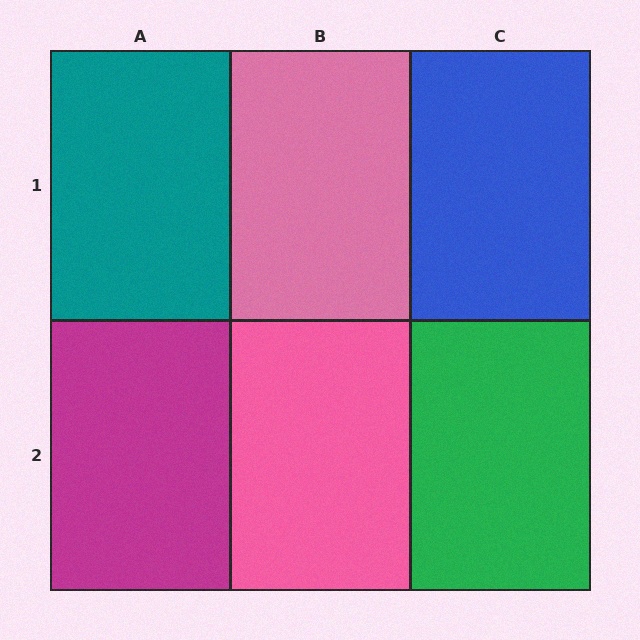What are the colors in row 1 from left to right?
Teal, pink, blue.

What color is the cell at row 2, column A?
Magenta.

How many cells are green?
1 cell is green.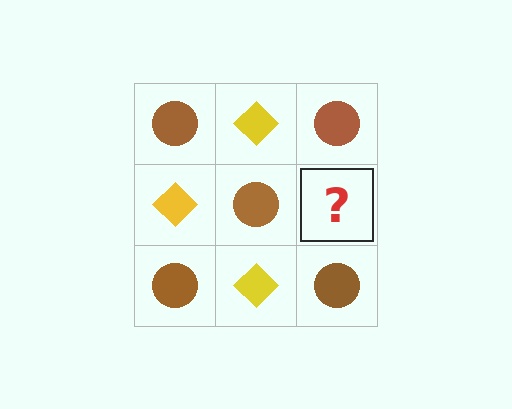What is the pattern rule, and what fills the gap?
The rule is that it alternates brown circle and yellow diamond in a checkerboard pattern. The gap should be filled with a yellow diamond.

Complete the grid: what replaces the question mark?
The question mark should be replaced with a yellow diamond.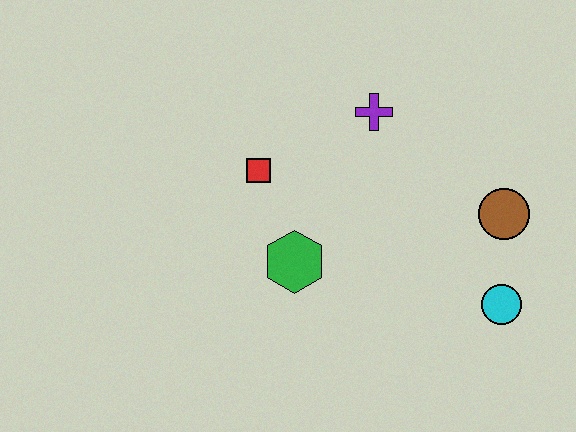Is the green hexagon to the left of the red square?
No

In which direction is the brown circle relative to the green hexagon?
The brown circle is to the right of the green hexagon.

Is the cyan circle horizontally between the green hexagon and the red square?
No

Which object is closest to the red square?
The green hexagon is closest to the red square.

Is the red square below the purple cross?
Yes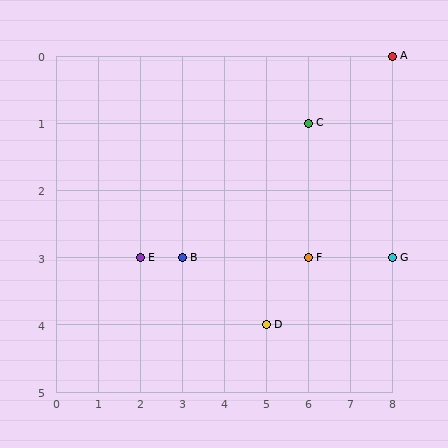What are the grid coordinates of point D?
Point D is at grid coordinates (5, 4).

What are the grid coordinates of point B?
Point B is at grid coordinates (3, 3).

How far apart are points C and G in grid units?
Points C and G are 2 columns and 2 rows apart (about 2.8 grid units diagonally).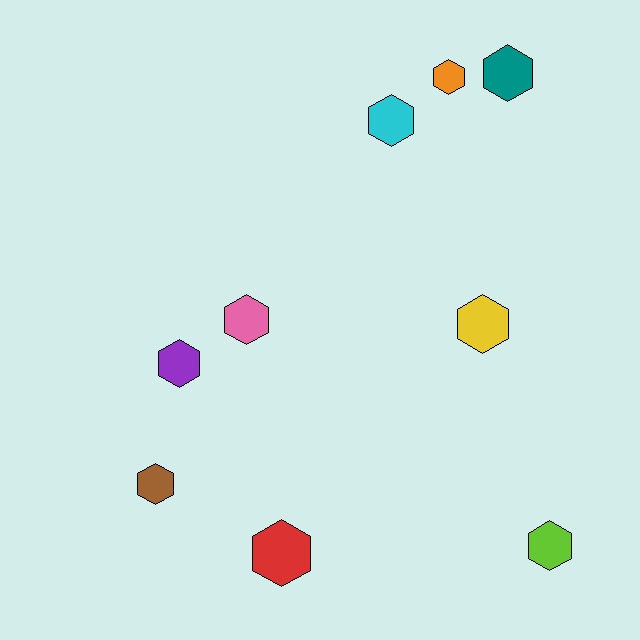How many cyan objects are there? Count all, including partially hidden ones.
There is 1 cyan object.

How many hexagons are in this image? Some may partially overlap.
There are 9 hexagons.